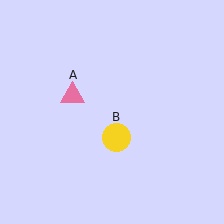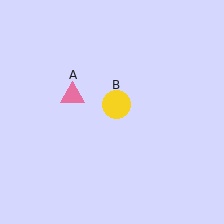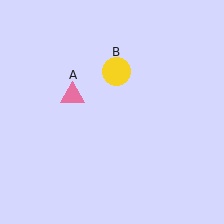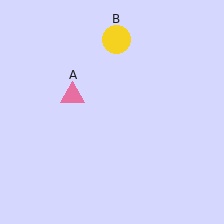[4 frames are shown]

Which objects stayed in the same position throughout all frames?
Pink triangle (object A) remained stationary.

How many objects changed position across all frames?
1 object changed position: yellow circle (object B).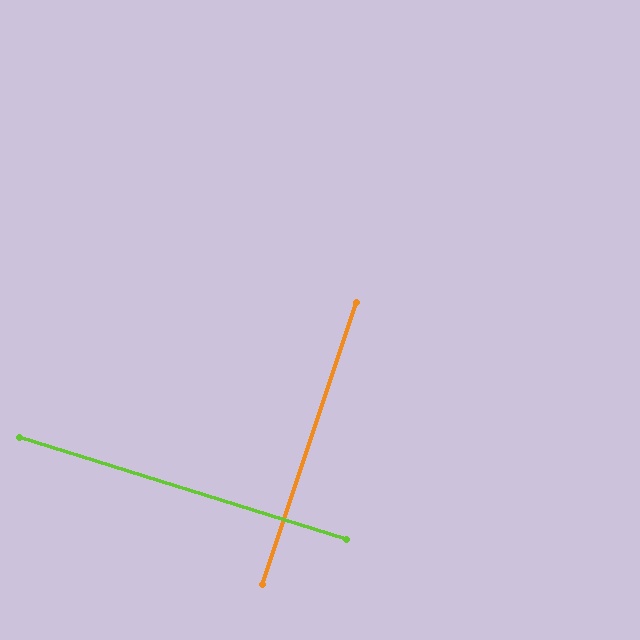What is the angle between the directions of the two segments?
Approximately 89 degrees.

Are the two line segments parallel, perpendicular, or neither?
Perpendicular — they meet at approximately 89°.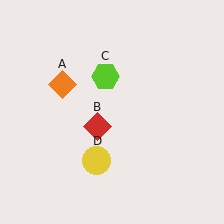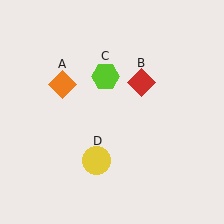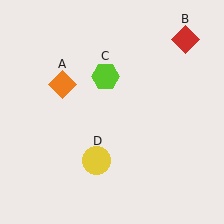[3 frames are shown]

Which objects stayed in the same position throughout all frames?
Orange diamond (object A) and lime hexagon (object C) and yellow circle (object D) remained stationary.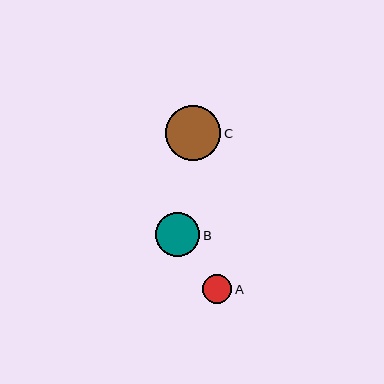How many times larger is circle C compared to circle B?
Circle C is approximately 1.3 times the size of circle B.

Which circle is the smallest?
Circle A is the smallest with a size of approximately 29 pixels.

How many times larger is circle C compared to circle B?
Circle C is approximately 1.3 times the size of circle B.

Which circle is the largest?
Circle C is the largest with a size of approximately 56 pixels.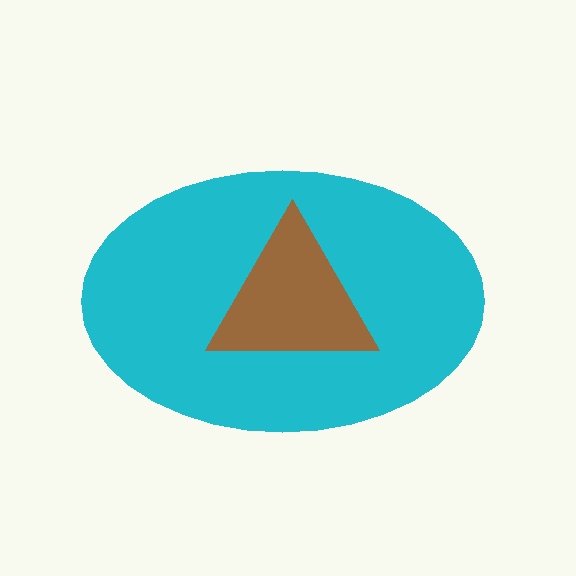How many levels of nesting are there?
2.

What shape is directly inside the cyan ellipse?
The brown triangle.